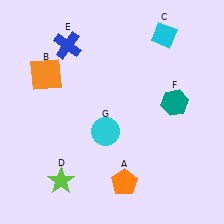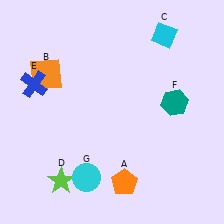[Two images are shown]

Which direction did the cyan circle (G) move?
The cyan circle (G) moved down.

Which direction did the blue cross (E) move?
The blue cross (E) moved down.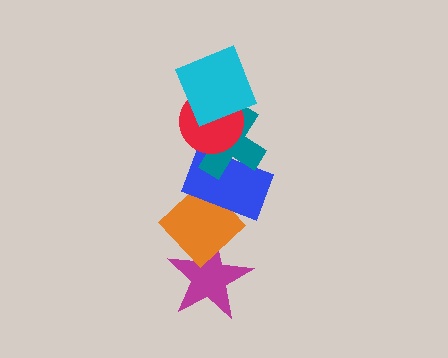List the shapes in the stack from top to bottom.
From top to bottom: the cyan square, the red circle, the teal cross, the blue rectangle, the orange diamond, the magenta star.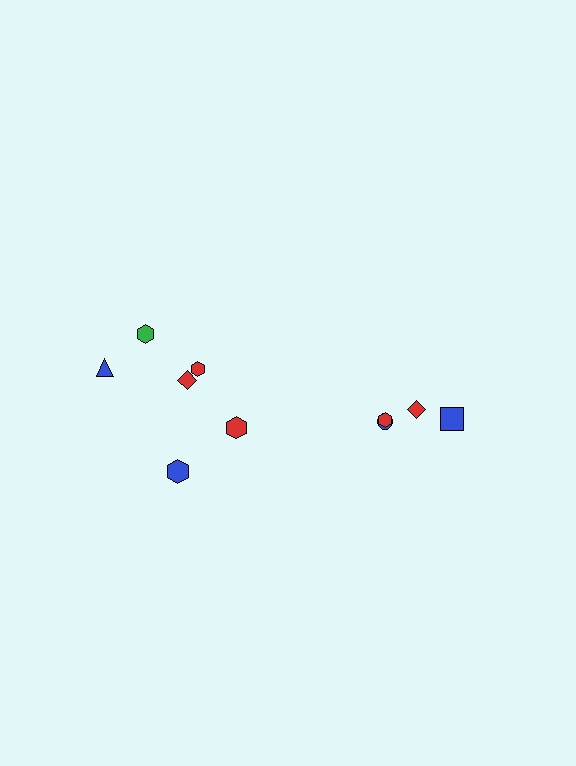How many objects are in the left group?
There are 6 objects.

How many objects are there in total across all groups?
There are 10 objects.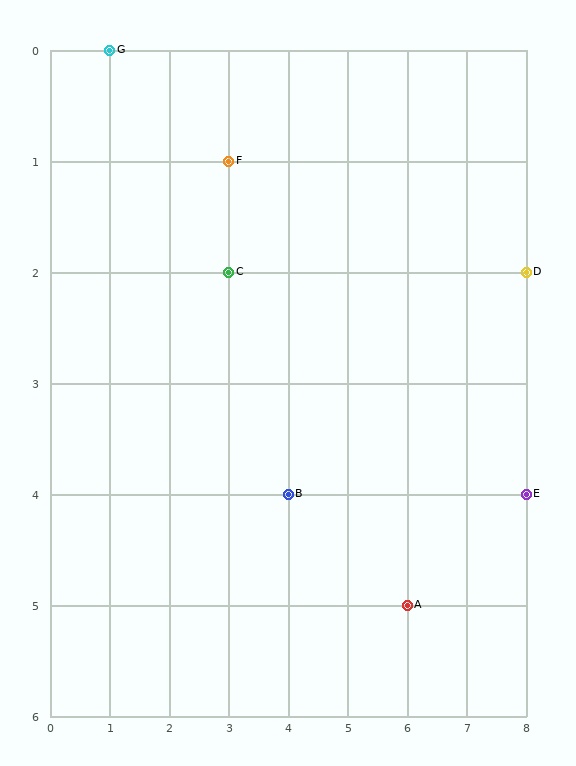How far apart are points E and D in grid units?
Points E and D are 2 rows apart.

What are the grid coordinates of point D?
Point D is at grid coordinates (8, 2).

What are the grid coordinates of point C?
Point C is at grid coordinates (3, 2).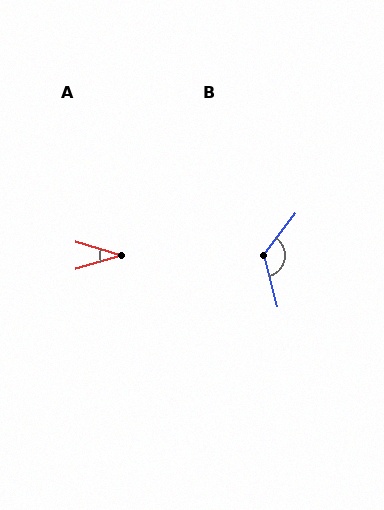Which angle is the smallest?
A, at approximately 33 degrees.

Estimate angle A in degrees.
Approximately 33 degrees.